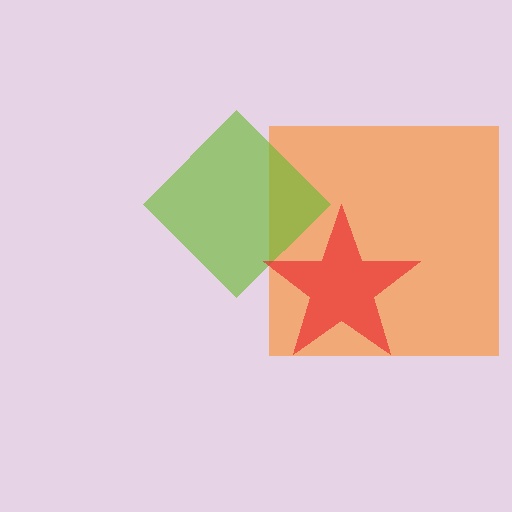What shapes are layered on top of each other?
The layered shapes are: an orange square, a lime diamond, a red star.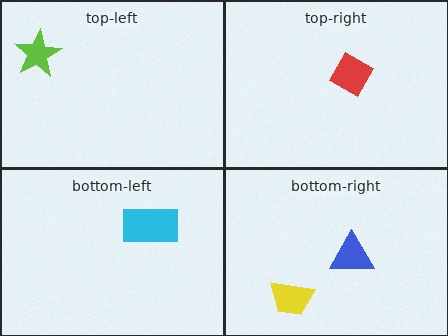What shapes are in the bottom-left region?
The cyan rectangle.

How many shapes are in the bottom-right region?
2.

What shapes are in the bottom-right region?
The blue triangle, the yellow trapezoid.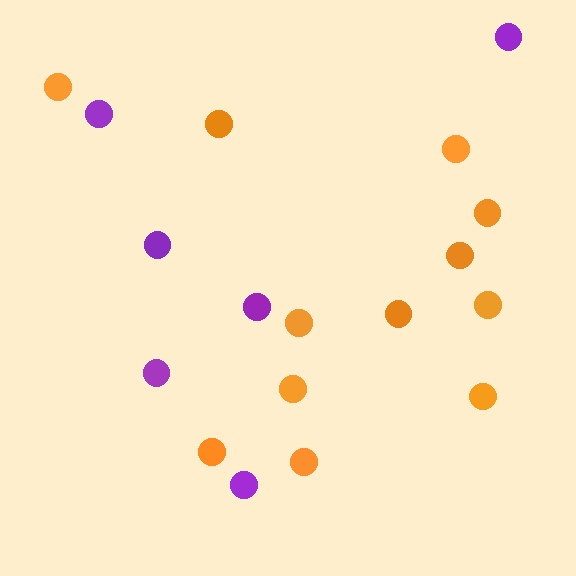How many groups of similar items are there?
There are 2 groups: one group of orange circles (12) and one group of purple circles (6).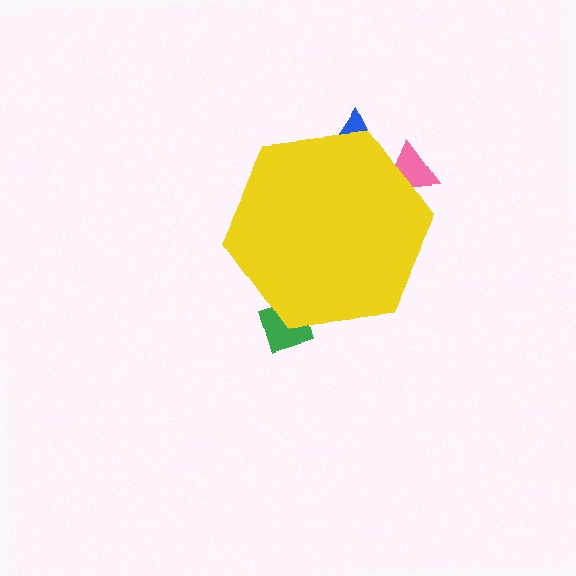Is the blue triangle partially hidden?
Yes, the blue triangle is partially hidden behind the yellow hexagon.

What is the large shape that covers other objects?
A yellow hexagon.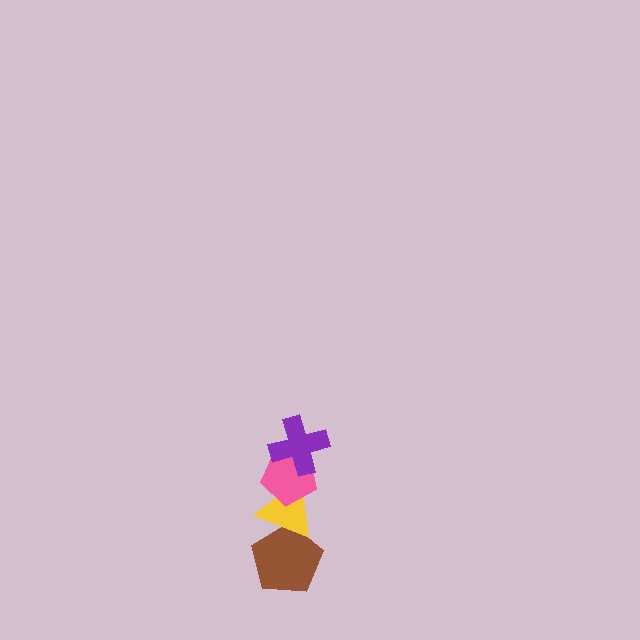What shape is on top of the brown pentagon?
The yellow triangle is on top of the brown pentagon.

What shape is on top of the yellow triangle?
The pink pentagon is on top of the yellow triangle.